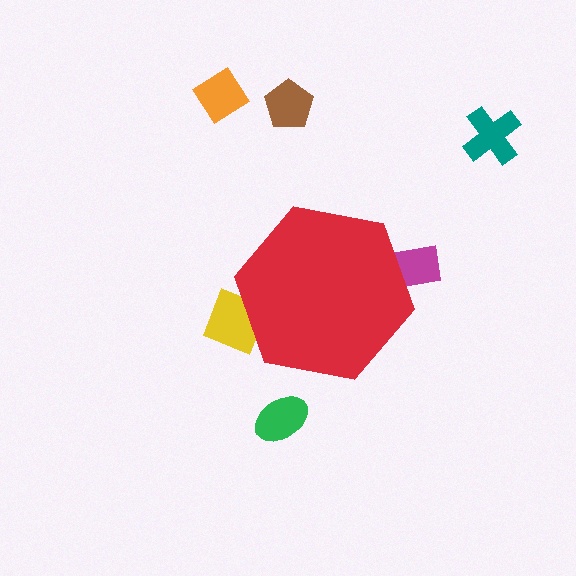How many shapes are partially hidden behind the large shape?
2 shapes are partially hidden.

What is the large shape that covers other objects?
A red hexagon.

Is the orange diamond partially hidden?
No, the orange diamond is fully visible.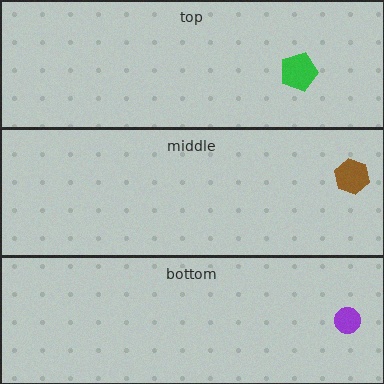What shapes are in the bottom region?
The purple circle.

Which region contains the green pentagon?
The top region.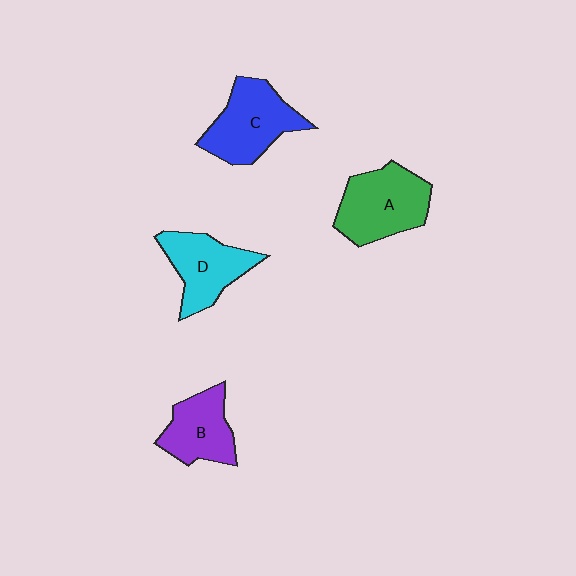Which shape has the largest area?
Shape A (green).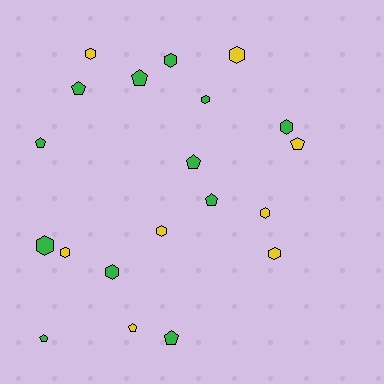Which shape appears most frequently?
Hexagon, with 11 objects.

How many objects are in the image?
There are 20 objects.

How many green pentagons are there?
There are 7 green pentagons.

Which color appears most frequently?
Green, with 12 objects.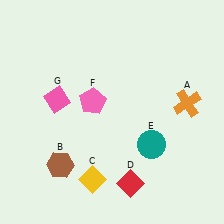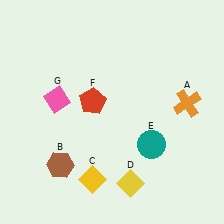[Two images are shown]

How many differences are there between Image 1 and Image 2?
There are 2 differences between the two images.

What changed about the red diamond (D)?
In Image 1, D is red. In Image 2, it changed to yellow.